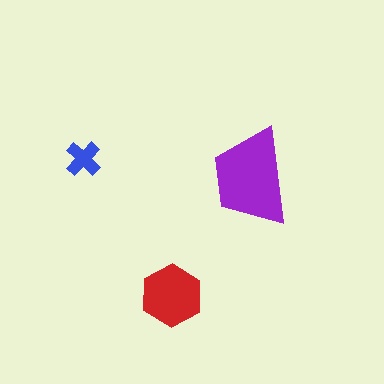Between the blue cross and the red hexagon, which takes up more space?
The red hexagon.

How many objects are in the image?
There are 3 objects in the image.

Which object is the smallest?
The blue cross.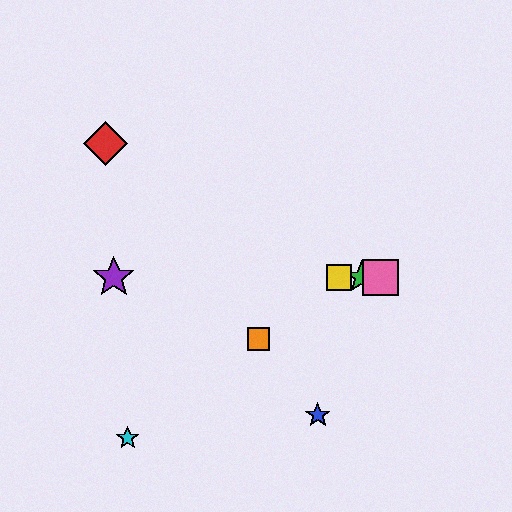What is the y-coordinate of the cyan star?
The cyan star is at y≈438.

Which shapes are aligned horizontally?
The green star, the yellow square, the purple star, the pink square are aligned horizontally.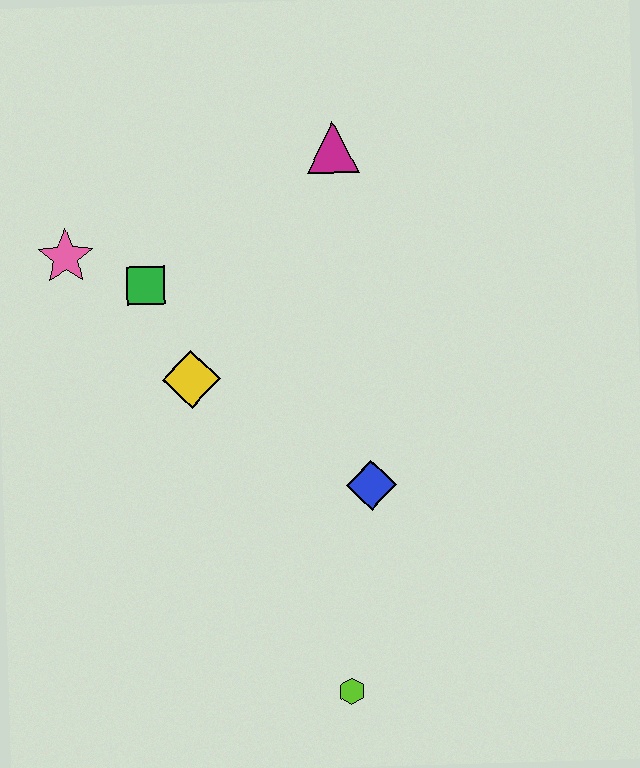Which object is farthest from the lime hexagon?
The magenta triangle is farthest from the lime hexagon.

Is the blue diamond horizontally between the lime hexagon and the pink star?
No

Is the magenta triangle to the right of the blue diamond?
No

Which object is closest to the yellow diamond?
The green square is closest to the yellow diamond.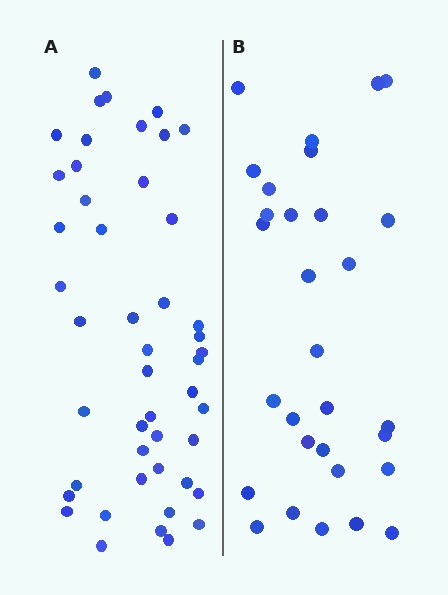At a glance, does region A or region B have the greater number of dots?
Region A (the left region) has more dots.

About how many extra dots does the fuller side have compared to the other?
Region A has approximately 15 more dots than region B.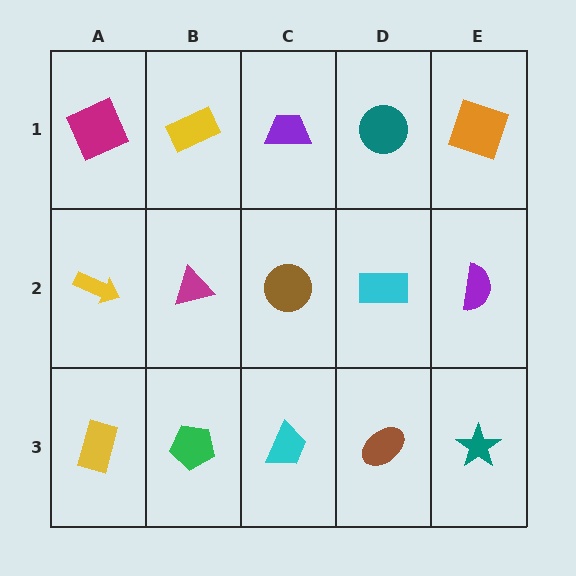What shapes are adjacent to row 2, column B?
A yellow rectangle (row 1, column B), a green pentagon (row 3, column B), a yellow arrow (row 2, column A), a brown circle (row 2, column C).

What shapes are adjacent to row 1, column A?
A yellow arrow (row 2, column A), a yellow rectangle (row 1, column B).